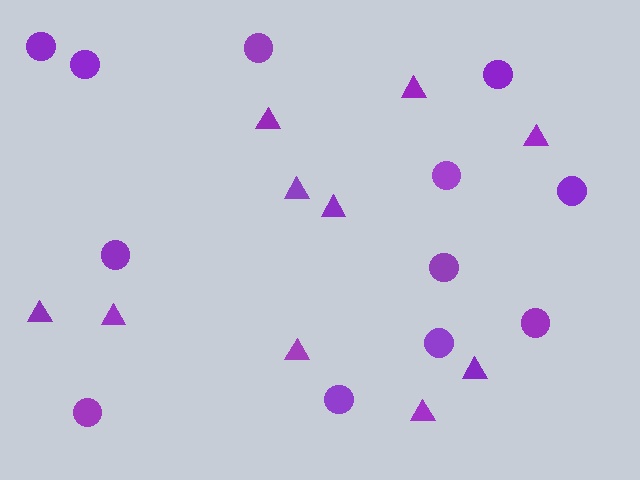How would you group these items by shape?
There are 2 groups: one group of triangles (10) and one group of circles (12).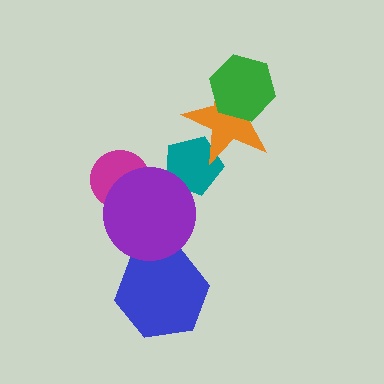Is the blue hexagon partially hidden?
Yes, it is partially covered by another shape.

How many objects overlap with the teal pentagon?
2 objects overlap with the teal pentagon.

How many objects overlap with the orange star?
2 objects overlap with the orange star.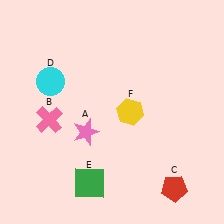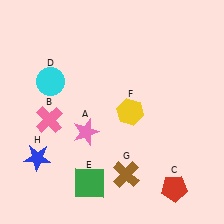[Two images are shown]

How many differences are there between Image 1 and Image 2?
There are 2 differences between the two images.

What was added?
A brown cross (G), a blue star (H) were added in Image 2.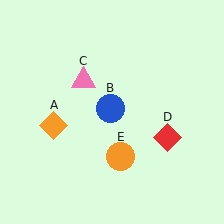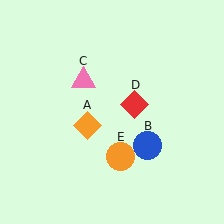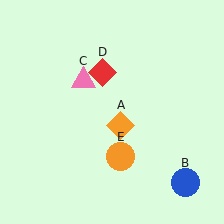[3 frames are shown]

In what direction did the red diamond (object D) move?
The red diamond (object D) moved up and to the left.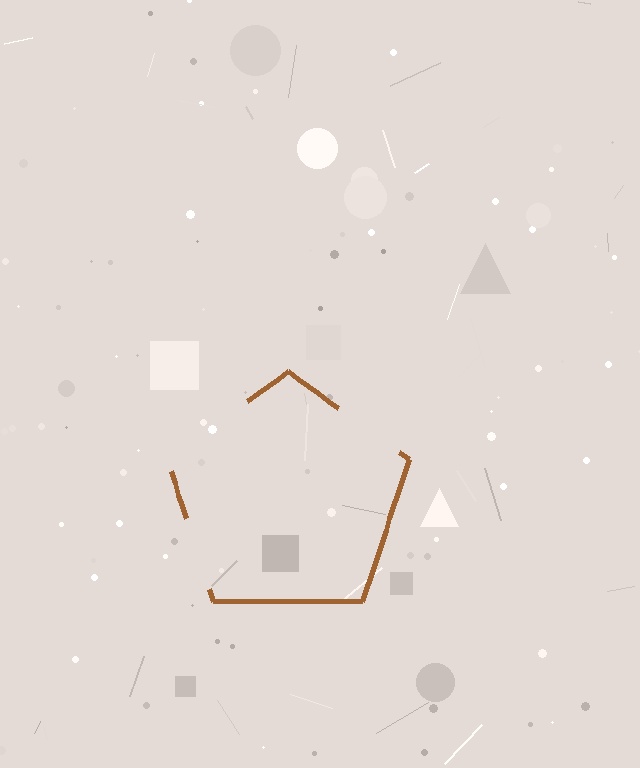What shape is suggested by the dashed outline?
The dashed outline suggests a pentagon.